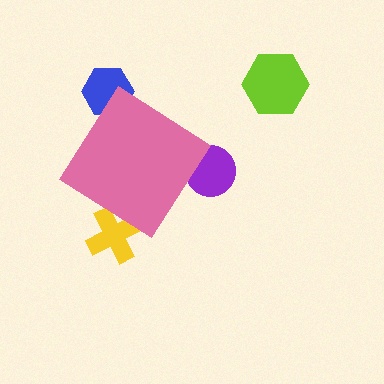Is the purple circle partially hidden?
Yes, the purple circle is partially hidden behind the pink diamond.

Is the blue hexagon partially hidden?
Yes, the blue hexagon is partially hidden behind the pink diamond.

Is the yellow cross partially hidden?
Yes, the yellow cross is partially hidden behind the pink diamond.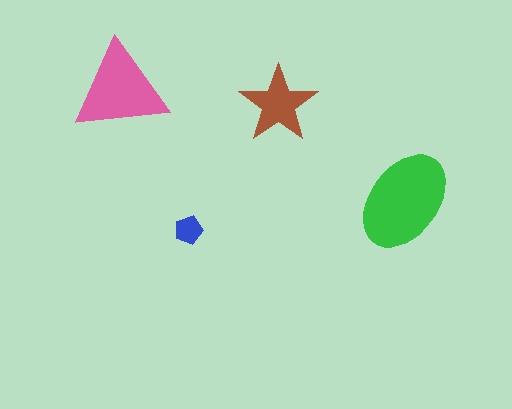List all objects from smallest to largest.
The blue pentagon, the brown star, the pink triangle, the green ellipse.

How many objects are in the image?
There are 4 objects in the image.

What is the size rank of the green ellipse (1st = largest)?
1st.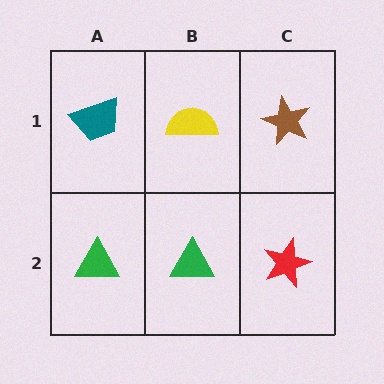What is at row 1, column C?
A brown star.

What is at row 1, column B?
A yellow semicircle.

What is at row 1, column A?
A teal trapezoid.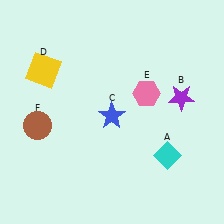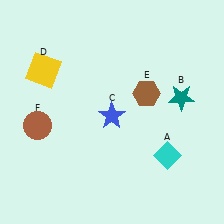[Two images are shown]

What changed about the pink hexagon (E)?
In Image 1, E is pink. In Image 2, it changed to brown.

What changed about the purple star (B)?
In Image 1, B is purple. In Image 2, it changed to teal.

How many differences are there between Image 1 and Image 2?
There are 2 differences between the two images.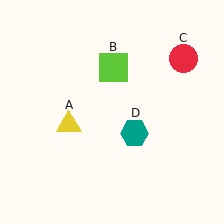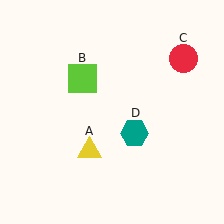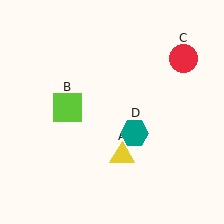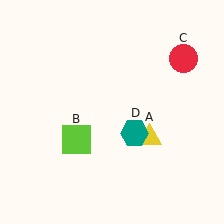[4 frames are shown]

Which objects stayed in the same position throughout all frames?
Red circle (object C) and teal hexagon (object D) remained stationary.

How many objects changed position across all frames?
2 objects changed position: yellow triangle (object A), lime square (object B).